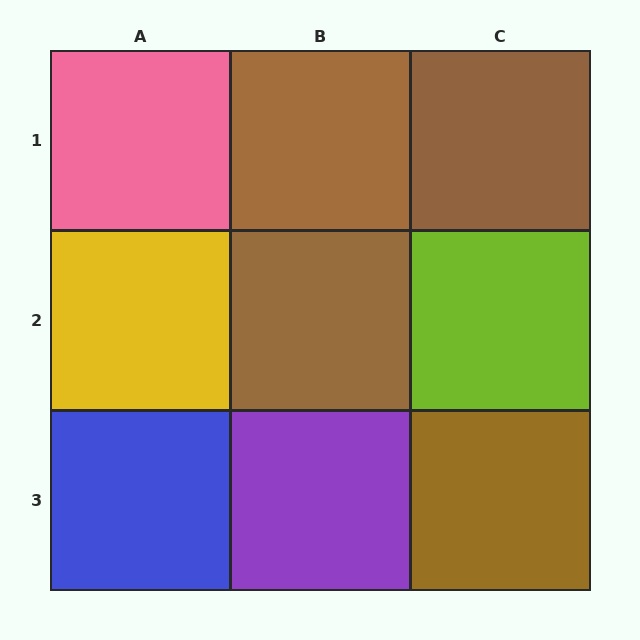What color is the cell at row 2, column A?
Yellow.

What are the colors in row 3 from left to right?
Blue, purple, brown.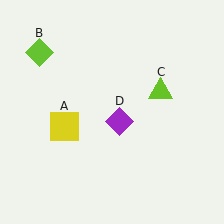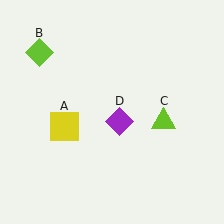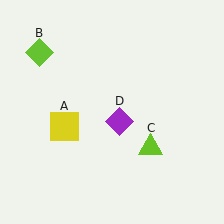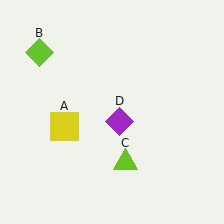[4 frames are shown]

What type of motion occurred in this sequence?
The lime triangle (object C) rotated clockwise around the center of the scene.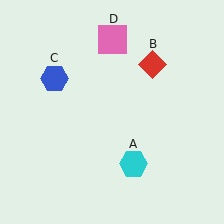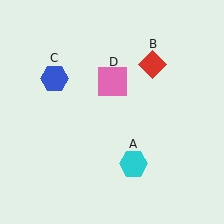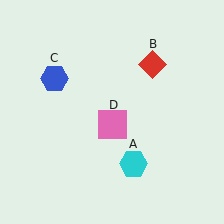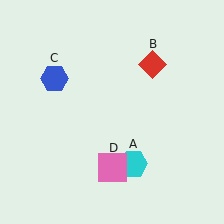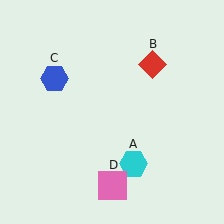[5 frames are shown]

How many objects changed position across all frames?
1 object changed position: pink square (object D).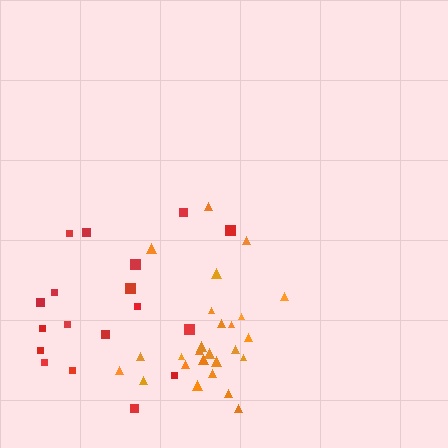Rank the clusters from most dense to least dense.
orange, red.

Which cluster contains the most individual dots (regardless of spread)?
Orange (26).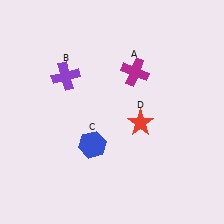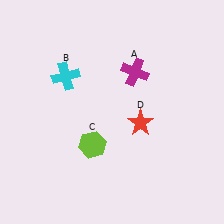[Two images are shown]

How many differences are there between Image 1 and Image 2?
There are 2 differences between the two images.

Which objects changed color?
B changed from purple to cyan. C changed from blue to lime.